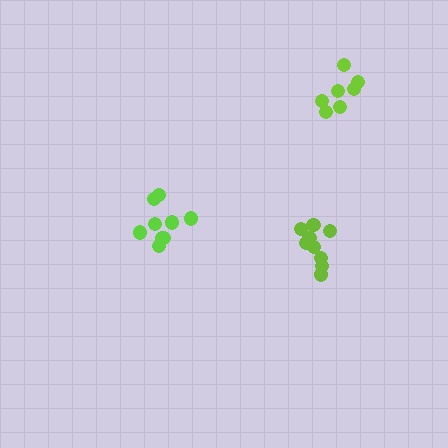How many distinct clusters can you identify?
There are 3 distinct clusters.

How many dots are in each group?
Group 1: 9 dots, Group 2: 7 dots, Group 3: 9 dots (25 total).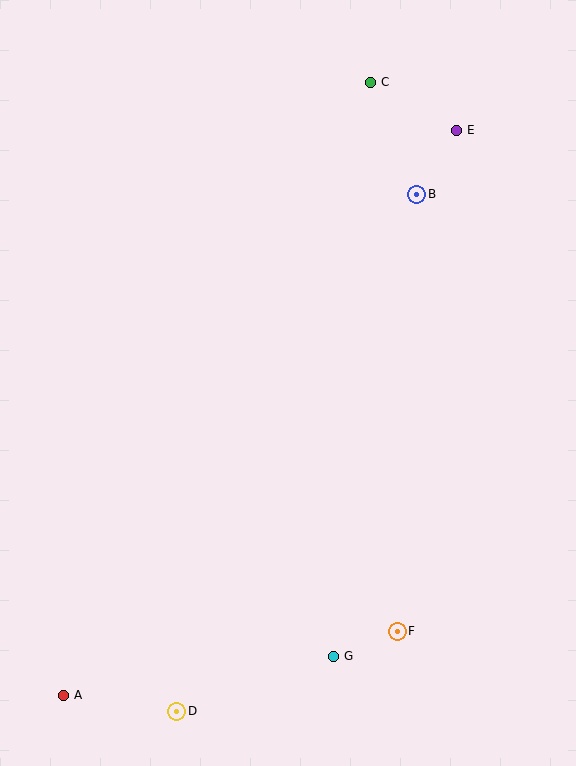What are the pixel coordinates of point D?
Point D is at (177, 711).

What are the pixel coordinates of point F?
Point F is at (397, 631).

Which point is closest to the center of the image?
Point B at (417, 194) is closest to the center.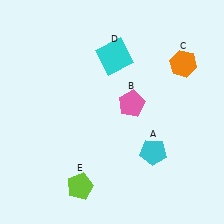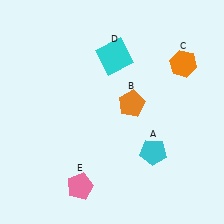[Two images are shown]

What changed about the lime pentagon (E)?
In Image 1, E is lime. In Image 2, it changed to pink.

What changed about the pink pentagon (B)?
In Image 1, B is pink. In Image 2, it changed to orange.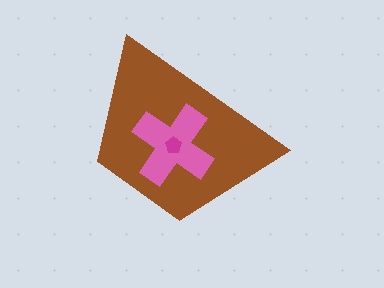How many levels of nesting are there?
3.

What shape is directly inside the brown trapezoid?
The pink cross.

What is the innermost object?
The magenta pentagon.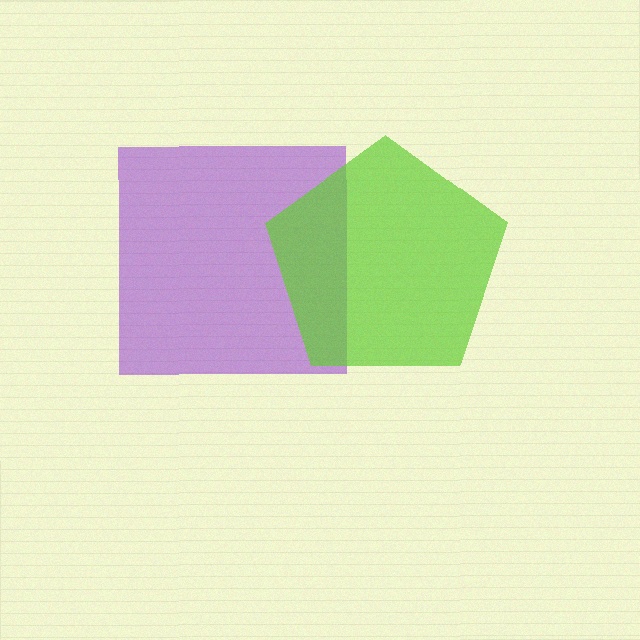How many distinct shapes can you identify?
There are 2 distinct shapes: a purple square, a lime pentagon.